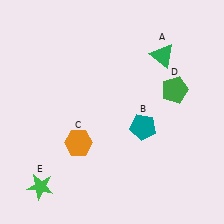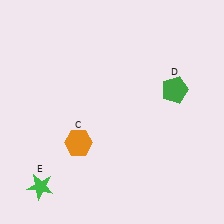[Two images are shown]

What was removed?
The green triangle (A), the teal pentagon (B) were removed in Image 2.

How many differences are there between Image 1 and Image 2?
There are 2 differences between the two images.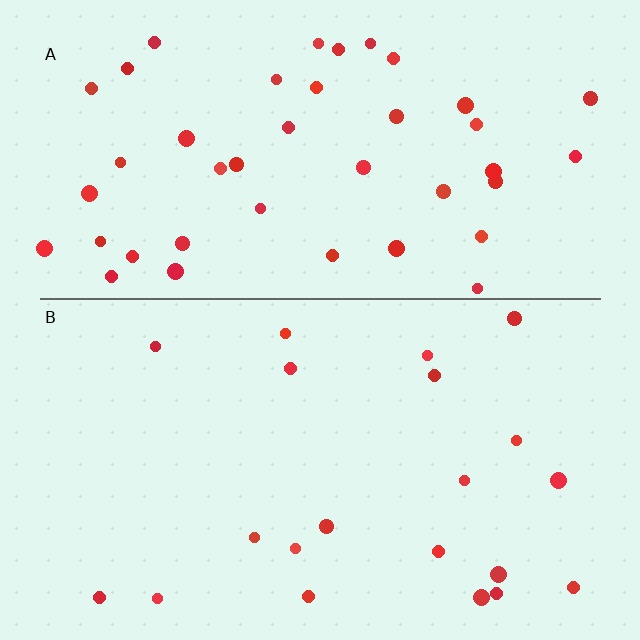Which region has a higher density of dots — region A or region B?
A (the top).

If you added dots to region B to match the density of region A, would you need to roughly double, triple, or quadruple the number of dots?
Approximately double.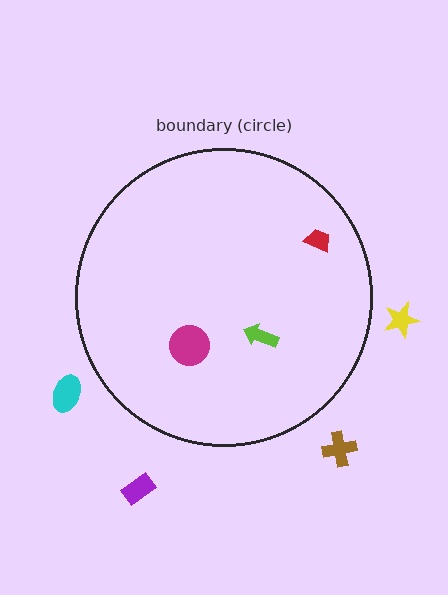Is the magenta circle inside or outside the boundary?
Inside.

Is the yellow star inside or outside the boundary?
Outside.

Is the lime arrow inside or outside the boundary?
Inside.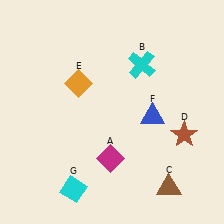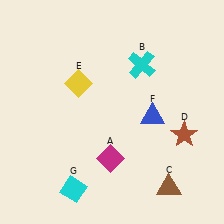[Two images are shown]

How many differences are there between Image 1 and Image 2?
There is 1 difference between the two images.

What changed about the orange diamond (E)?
In Image 1, E is orange. In Image 2, it changed to yellow.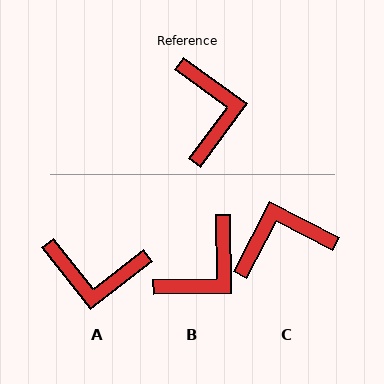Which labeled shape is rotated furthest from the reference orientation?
A, about 106 degrees away.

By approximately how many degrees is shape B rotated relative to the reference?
Approximately 53 degrees clockwise.